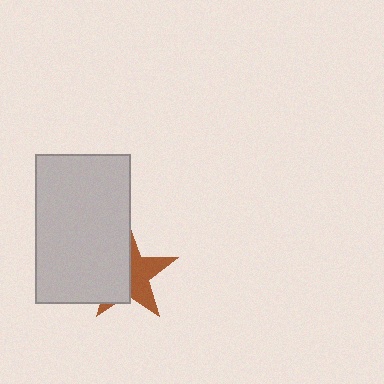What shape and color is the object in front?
The object in front is a light gray rectangle.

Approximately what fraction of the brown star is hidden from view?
Roughly 55% of the brown star is hidden behind the light gray rectangle.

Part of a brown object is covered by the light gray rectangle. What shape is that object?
It is a star.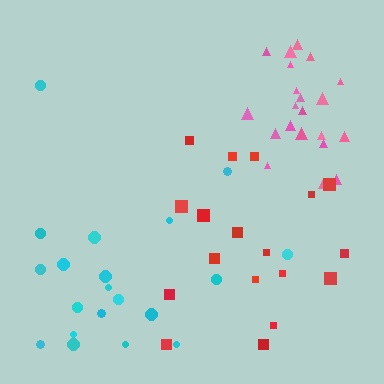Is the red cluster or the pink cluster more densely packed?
Pink.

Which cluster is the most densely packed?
Pink.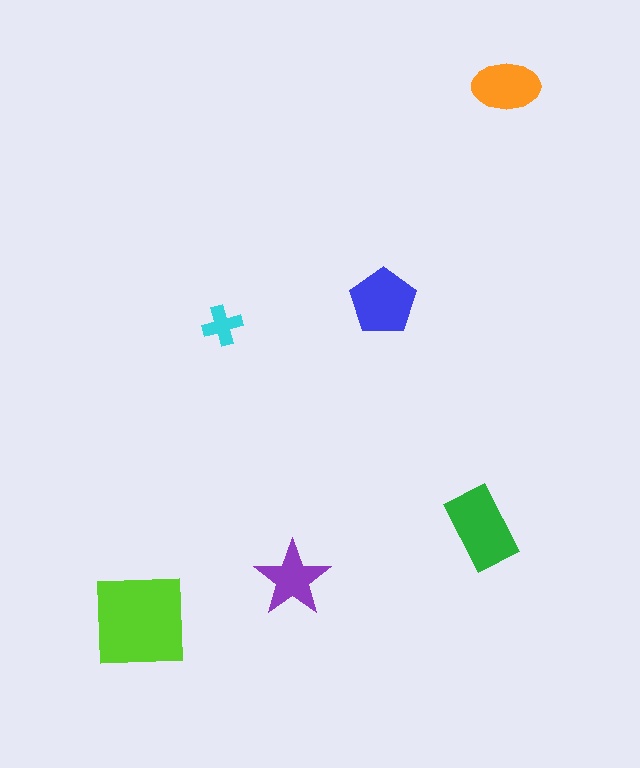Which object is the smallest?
The cyan cross.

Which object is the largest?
The lime square.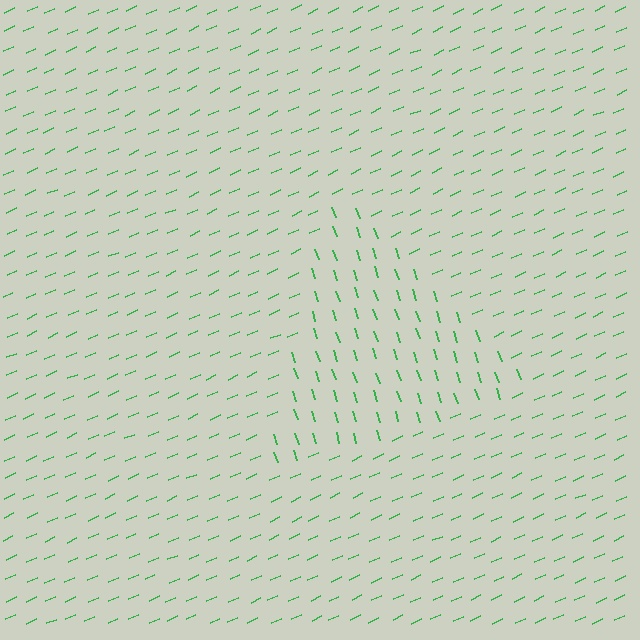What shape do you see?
I see a triangle.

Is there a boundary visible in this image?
Yes, there is a texture boundary formed by a change in line orientation.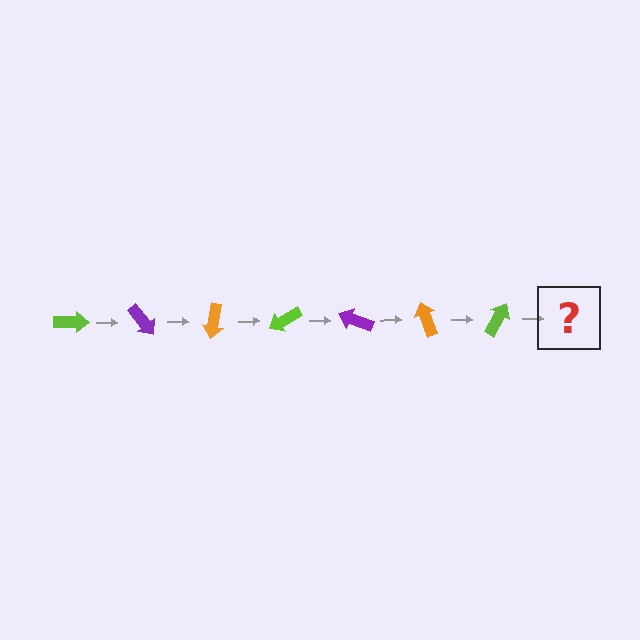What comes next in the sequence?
The next element should be a purple arrow, rotated 350 degrees from the start.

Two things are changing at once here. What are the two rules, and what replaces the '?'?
The two rules are that it rotates 50 degrees each step and the color cycles through lime, purple, and orange. The '?' should be a purple arrow, rotated 350 degrees from the start.